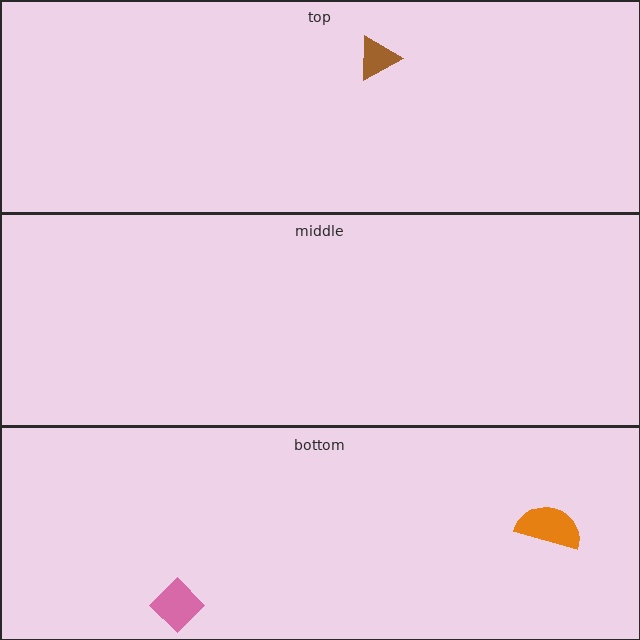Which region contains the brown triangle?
The top region.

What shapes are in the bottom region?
The pink diamond, the orange semicircle.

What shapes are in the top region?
The brown triangle.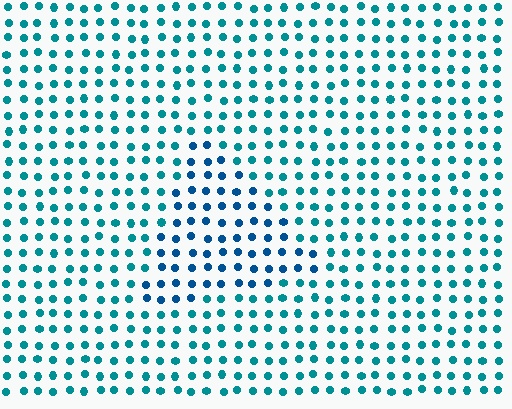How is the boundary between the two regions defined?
The boundary is defined purely by a slight shift in hue (about 25 degrees). Spacing, size, and orientation are identical on both sides.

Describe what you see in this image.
The image is filled with small teal elements in a uniform arrangement. A triangle-shaped region is visible where the elements are tinted to a slightly different hue, forming a subtle color boundary.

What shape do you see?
I see a triangle.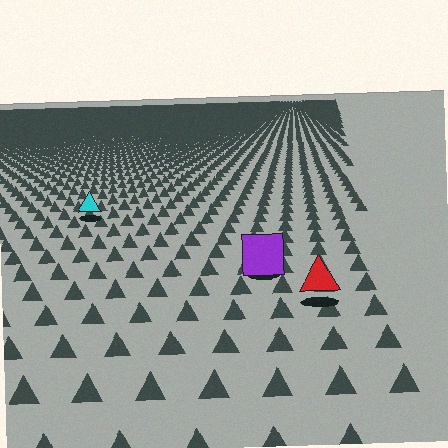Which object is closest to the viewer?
The red triangle is closest. The texture marks near it are larger and more spread out.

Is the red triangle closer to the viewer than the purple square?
Yes. The red triangle is closer — you can tell from the texture gradient: the ground texture is coarser near it.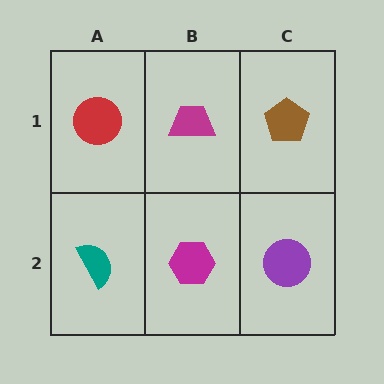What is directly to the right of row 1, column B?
A brown pentagon.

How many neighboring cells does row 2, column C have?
2.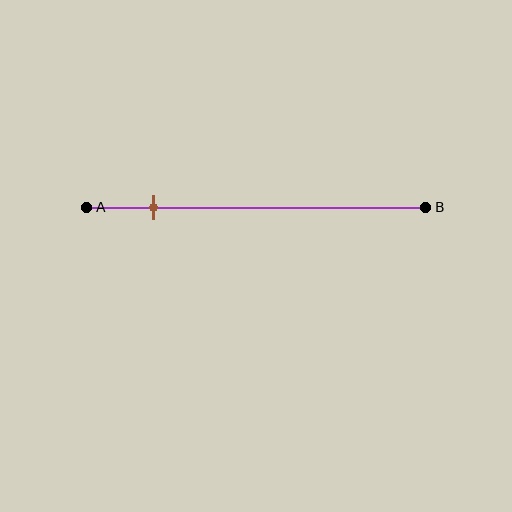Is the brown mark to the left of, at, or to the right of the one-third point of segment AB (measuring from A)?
The brown mark is to the left of the one-third point of segment AB.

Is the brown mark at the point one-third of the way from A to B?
No, the mark is at about 20% from A, not at the 33% one-third point.